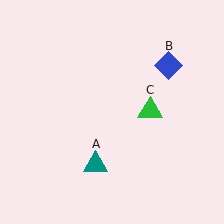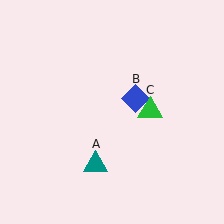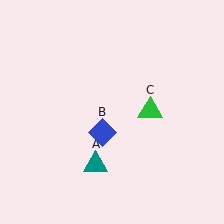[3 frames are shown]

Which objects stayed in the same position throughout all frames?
Teal triangle (object A) and green triangle (object C) remained stationary.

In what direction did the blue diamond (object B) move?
The blue diamond (object B) moved down and to the left.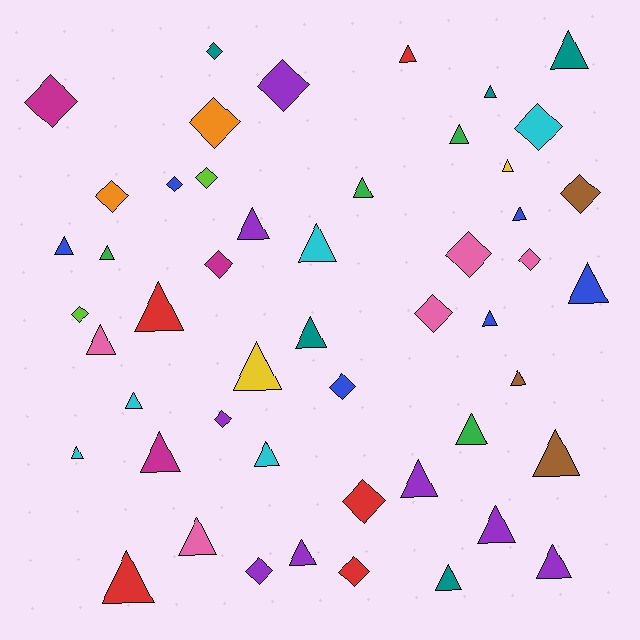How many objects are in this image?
There are 50 objects.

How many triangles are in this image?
There are 31 triangles.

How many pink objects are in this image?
There are 5 pink objects.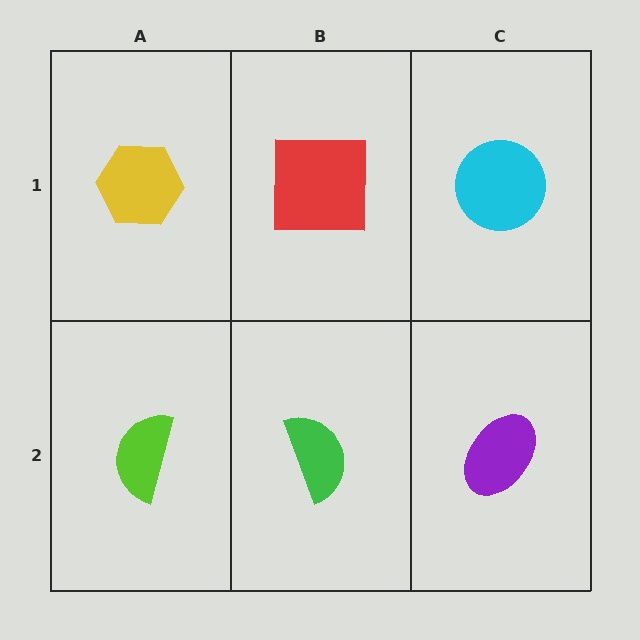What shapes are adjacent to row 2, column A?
A yellow hexagon (row 1, column A), a green semicircle (row 2, column B).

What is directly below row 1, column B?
A green semicircle.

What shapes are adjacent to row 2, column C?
A cyan circle (row 1, column C), a green semicircle (row 2, column B).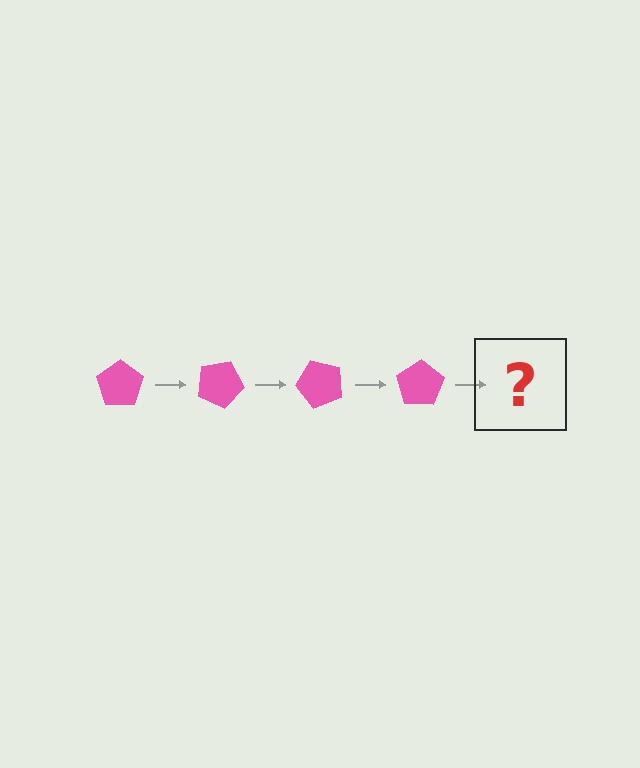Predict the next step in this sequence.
The next step is a pink pentagon rotated 100 degrees.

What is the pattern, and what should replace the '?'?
The pattern is that the pentagon rotates 25 degrees each step. The '?' should be a pink pentagon rotated 100 degrees.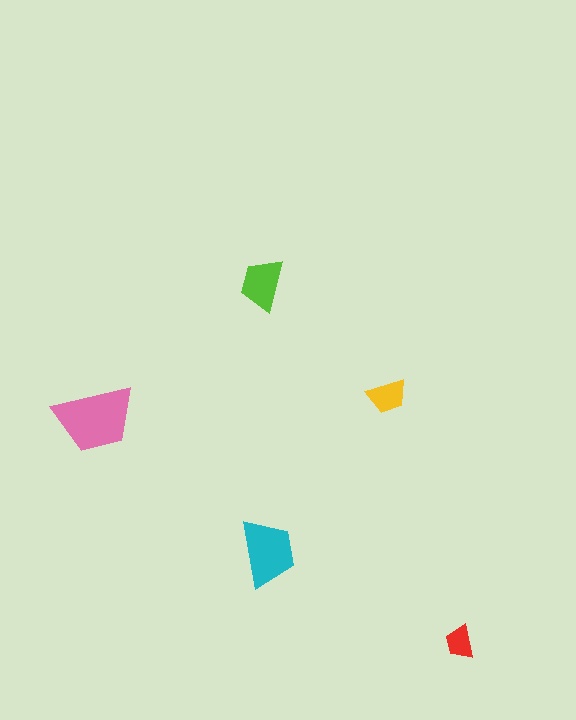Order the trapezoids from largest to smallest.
the pink one, the cyan one, the lime one, the yellow one, the red one.